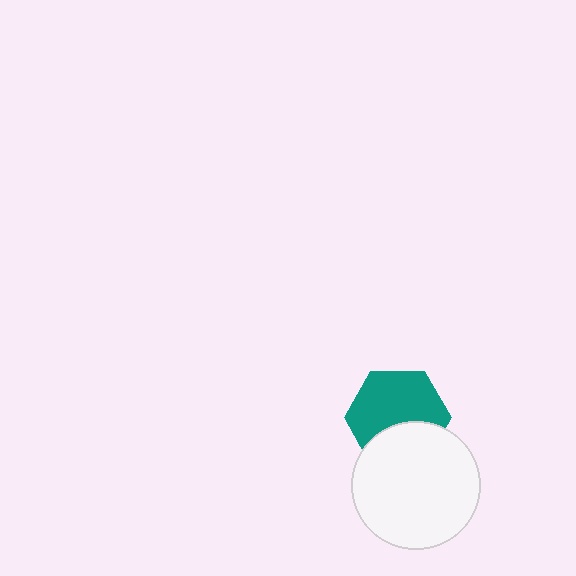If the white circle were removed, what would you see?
You would see the complete teal hexagon.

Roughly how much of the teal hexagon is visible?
About half of it is visible (roughly 64%).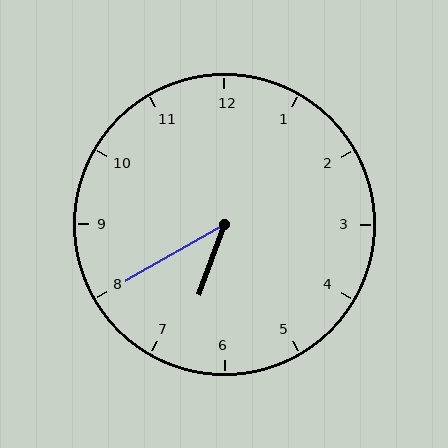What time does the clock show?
6:40.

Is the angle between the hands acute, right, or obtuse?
It is acute.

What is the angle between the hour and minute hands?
Approximately 40 degrees.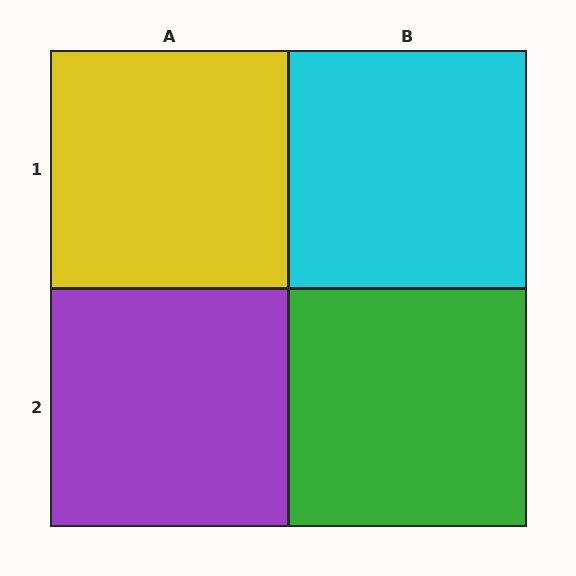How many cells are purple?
1 cell is purple.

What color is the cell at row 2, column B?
Green.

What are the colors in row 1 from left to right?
Yellow, cyan.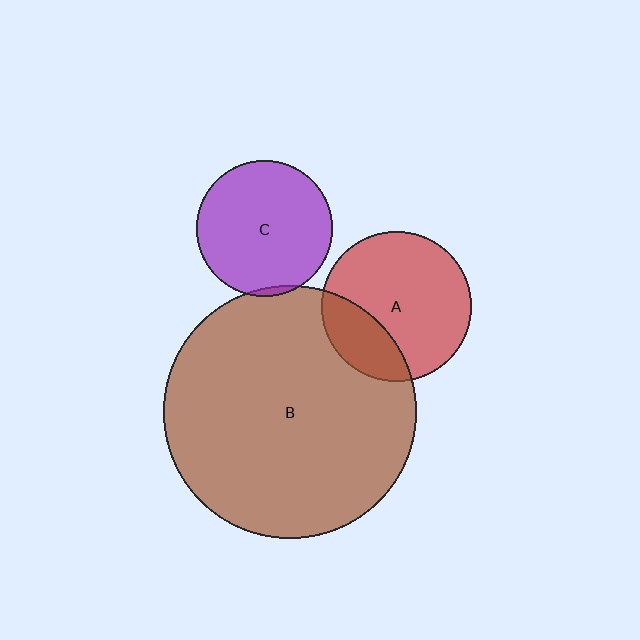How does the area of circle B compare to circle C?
Approximately 3.4 times.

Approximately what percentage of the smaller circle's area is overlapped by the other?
Approximately 5%.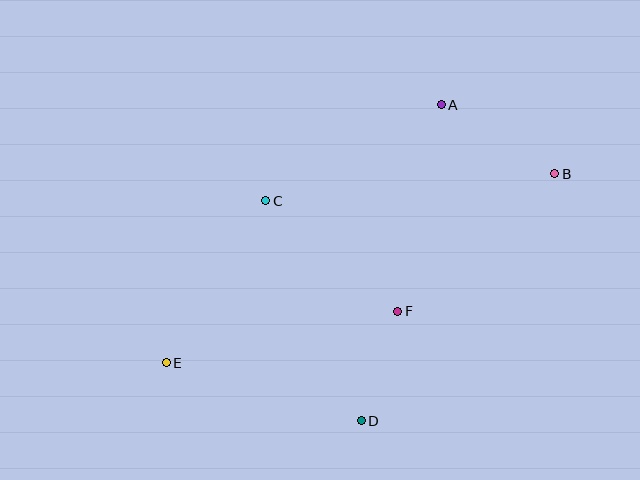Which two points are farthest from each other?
Points B and E are farthest from each other.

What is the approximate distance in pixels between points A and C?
The distance between A and C is approximately 200 pixels.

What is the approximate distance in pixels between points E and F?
The distance between E and F is approximately 237 pixels.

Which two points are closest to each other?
Points D and F are closest to each other.